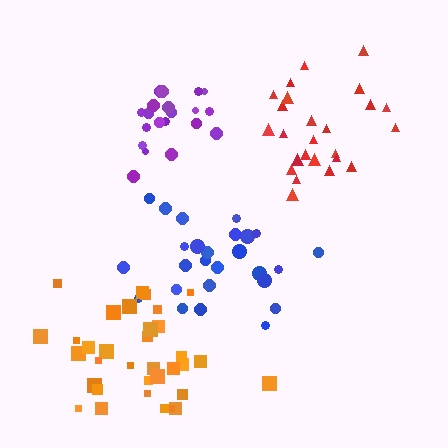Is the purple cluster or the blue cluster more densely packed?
Purple.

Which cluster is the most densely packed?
Purple.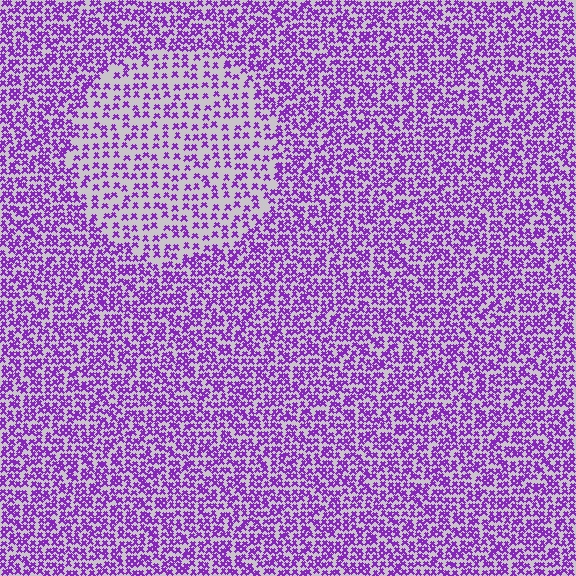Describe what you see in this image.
The image contains small purple elements arranged at two different densities. A circle-shaped region is visible where the elements are less densely packed than the surrounding area.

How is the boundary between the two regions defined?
The boundary is defined by a change in element density (approximately 1.9x ratio). All elements are the same color, size, and shape.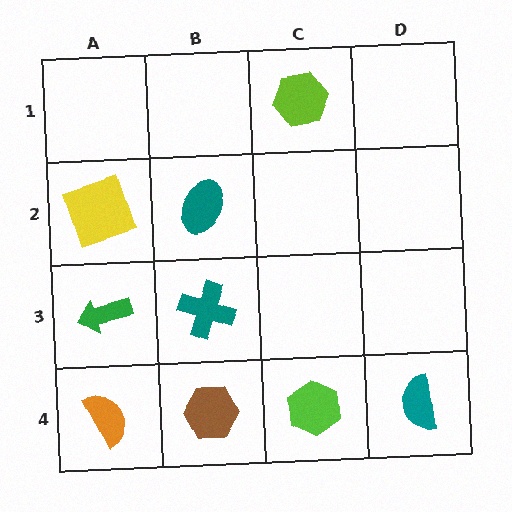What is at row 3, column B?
A teal cross.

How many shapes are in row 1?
1 shape.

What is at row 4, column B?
A brown hexagon.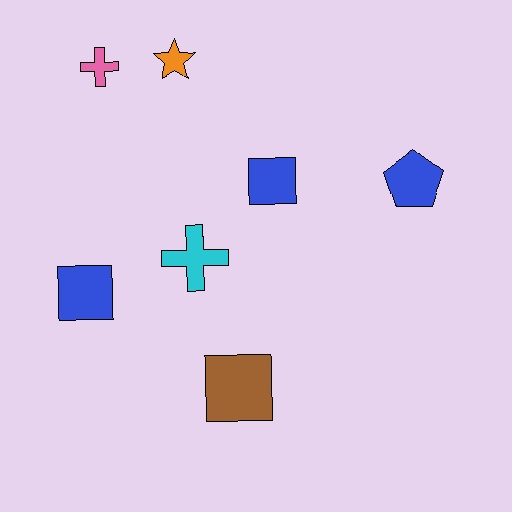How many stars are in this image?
There is 1 star.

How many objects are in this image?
There are 7 objects.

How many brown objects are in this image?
There is 1 brown object.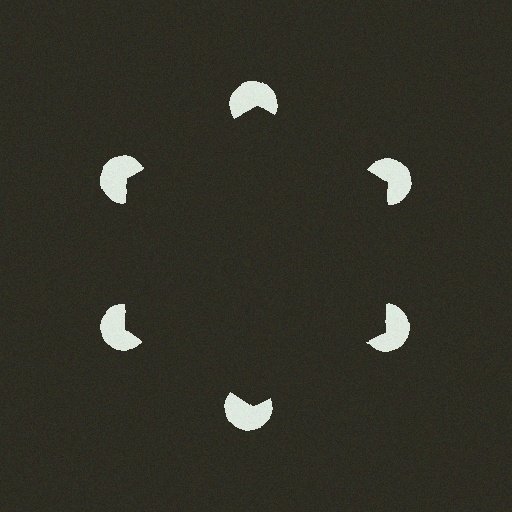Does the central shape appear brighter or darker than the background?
It typically appears slightly darker than the background, even though no actual brightness change is drawn.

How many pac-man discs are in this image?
There are 6 — one at each vertex of the illusory hexagon.